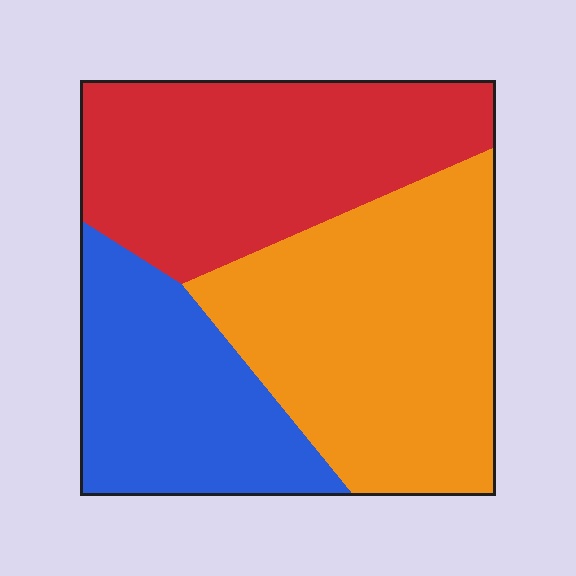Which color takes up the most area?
Orange, at roughly 40%.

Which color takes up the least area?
Blue, at roughly 25%.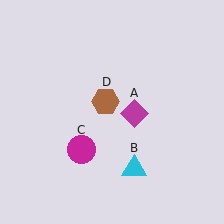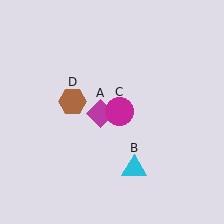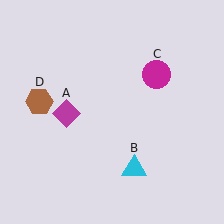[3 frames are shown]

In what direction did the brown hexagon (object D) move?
The brown hexagon (object D) moved left.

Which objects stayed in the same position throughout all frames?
Cyan triangle (object B) remained stationary.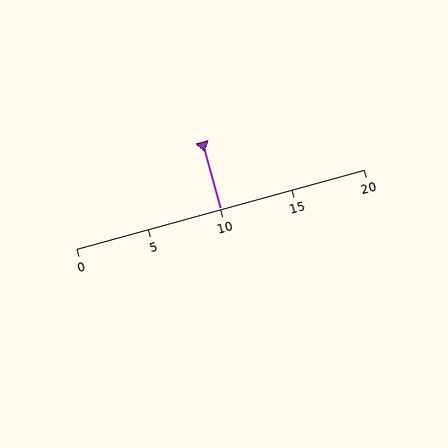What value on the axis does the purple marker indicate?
The marker indicates approximately 10.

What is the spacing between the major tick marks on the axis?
The major ticks are spaced 5 apart.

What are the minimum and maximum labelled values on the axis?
The axis runs from 0 to 20.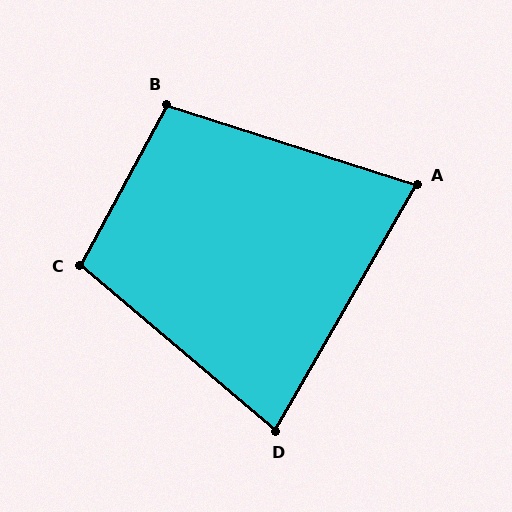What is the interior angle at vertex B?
Approximately 100 degrees (obtuse).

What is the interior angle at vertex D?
Approximately 80 degrees (acute).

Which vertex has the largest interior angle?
C, at approximately 102 degrees.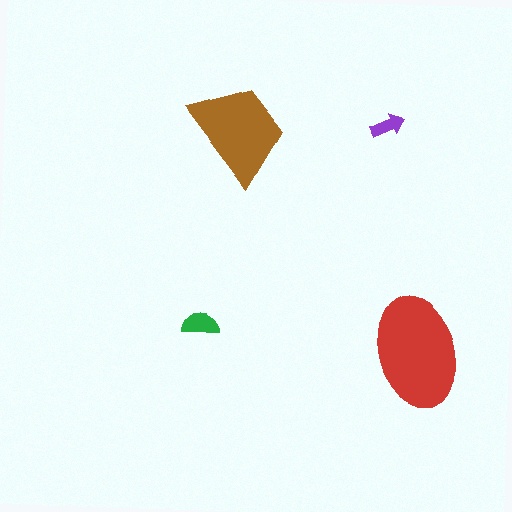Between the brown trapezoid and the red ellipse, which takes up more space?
The red ellipse.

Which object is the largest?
The red ellipse.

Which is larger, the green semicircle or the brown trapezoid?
The brown trapezoid.